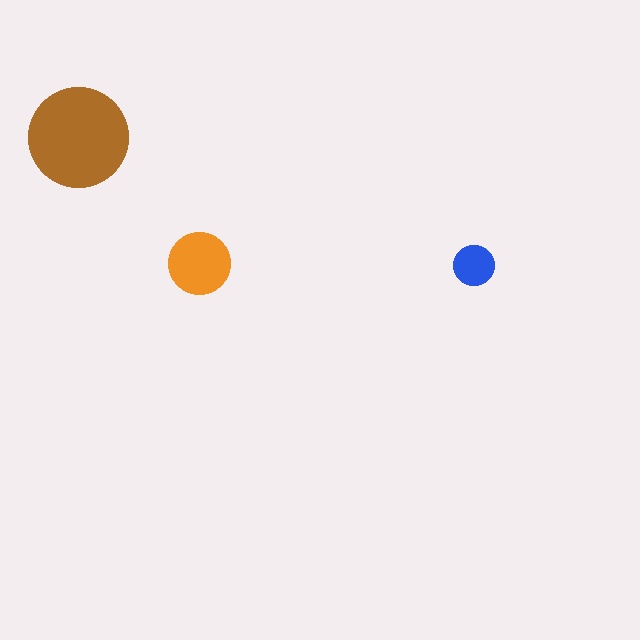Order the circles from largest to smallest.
the brown one, the orange one, the blue one.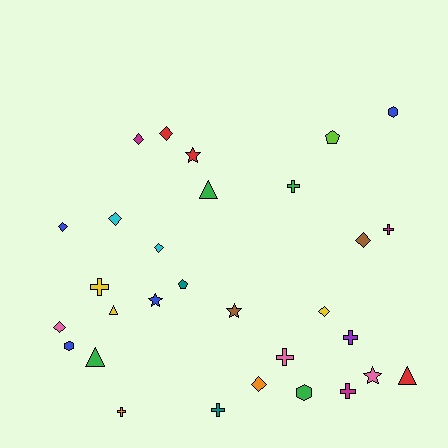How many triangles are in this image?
There are 4 triangles.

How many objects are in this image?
There are 30 objects.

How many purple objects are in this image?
There is 1 purple object.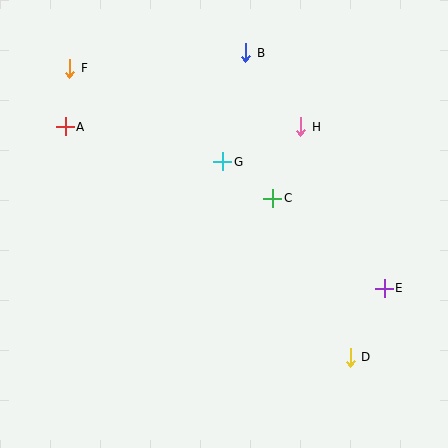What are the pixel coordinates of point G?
Point G is at (223, 162).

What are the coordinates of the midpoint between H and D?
The midpoint between H and D is at (326, 242).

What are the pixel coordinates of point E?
Point E is at (384, 288).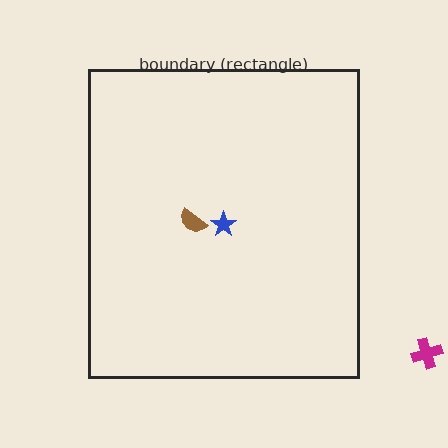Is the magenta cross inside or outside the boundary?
Outside.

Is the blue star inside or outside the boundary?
Inside.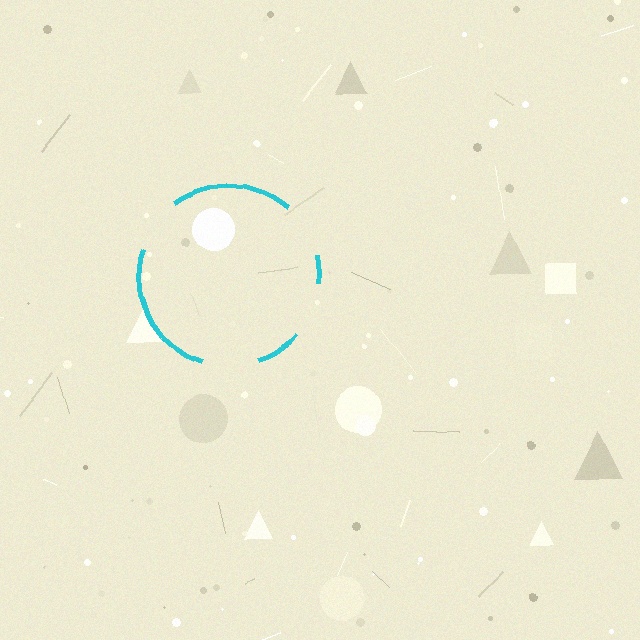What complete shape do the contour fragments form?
The contour fragments form a circle.